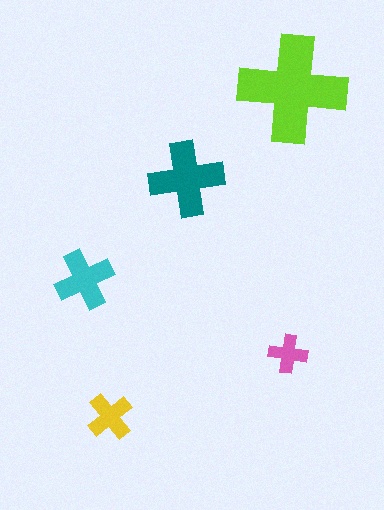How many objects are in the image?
There are 5 objects in the image.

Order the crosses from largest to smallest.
the lime one, the teal one, the cyan one, the yellow one, the pink one.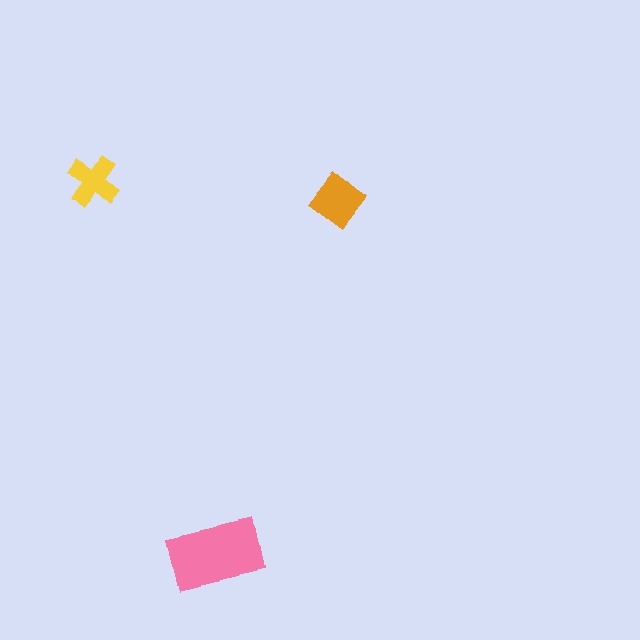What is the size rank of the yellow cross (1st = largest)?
3rd.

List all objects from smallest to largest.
The yellow cross, the orange diamond, the pink rectangle.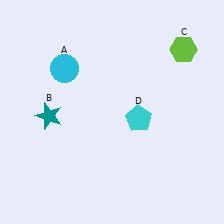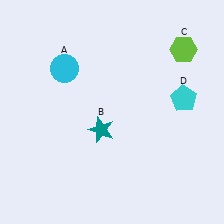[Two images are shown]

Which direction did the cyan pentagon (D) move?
The cyan pentagon (D) moved right.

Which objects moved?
The objects that moved are: the teal star (B), the cyan pentagon (D).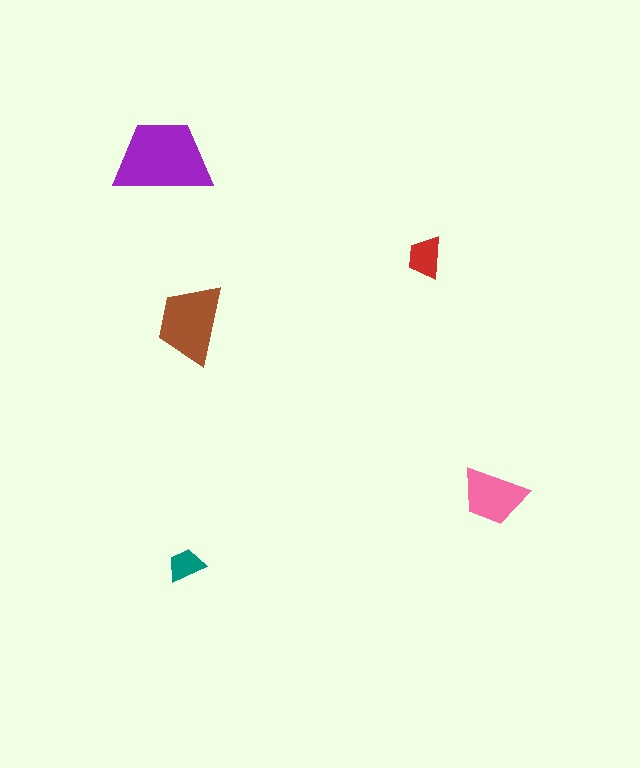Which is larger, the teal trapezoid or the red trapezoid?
The red one.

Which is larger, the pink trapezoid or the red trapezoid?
The pink one.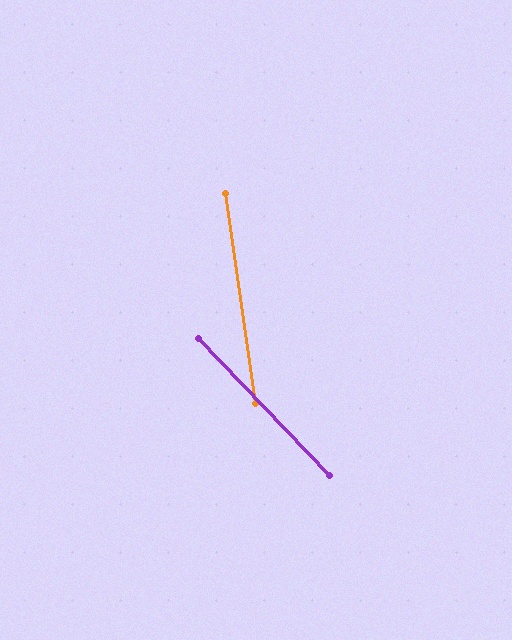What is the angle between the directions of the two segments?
Approximately 36 degrees.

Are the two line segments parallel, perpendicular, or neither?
Neither parallel nor perpendicular — they differ by about 36°.